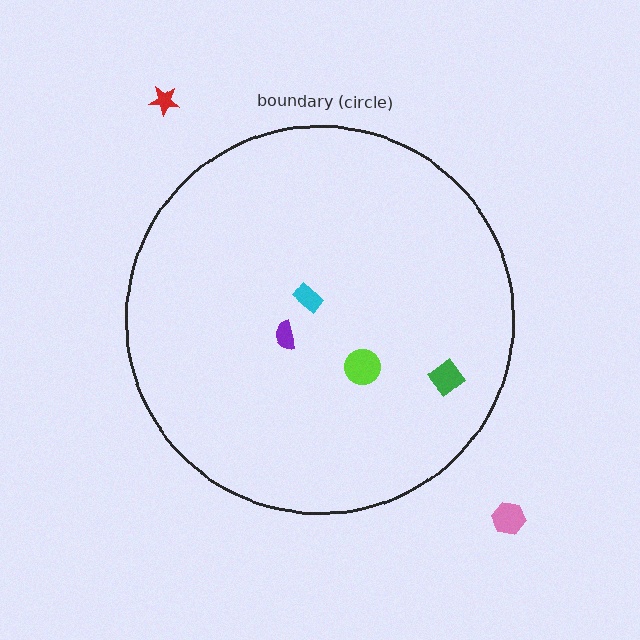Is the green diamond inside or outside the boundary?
Inside.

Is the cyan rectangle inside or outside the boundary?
Inside.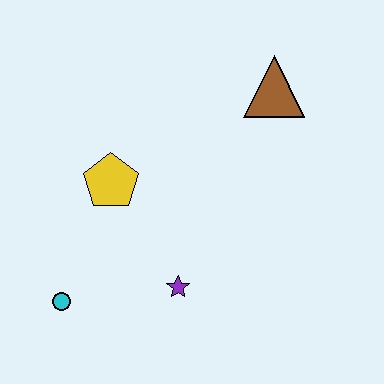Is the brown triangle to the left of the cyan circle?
No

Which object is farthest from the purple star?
The brown triangle is farthest from the purple star.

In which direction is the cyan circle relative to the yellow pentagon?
The cyan circle is below the yellow pentagon.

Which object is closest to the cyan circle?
The purple star is closest to the cyan circle.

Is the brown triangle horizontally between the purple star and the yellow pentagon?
No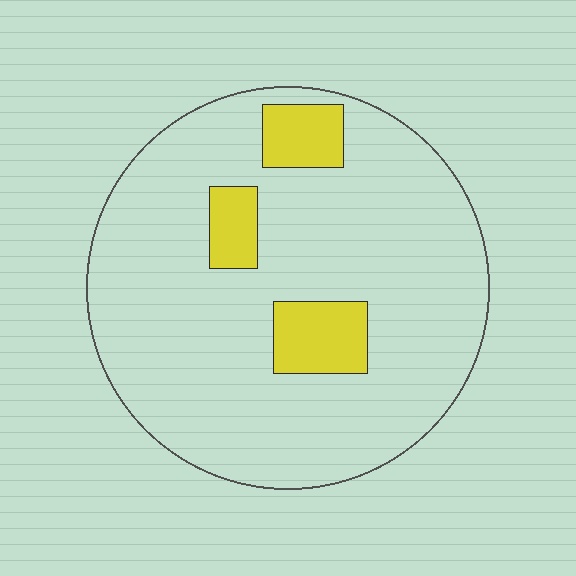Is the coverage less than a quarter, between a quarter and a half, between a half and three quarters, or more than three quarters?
Less than a quarter.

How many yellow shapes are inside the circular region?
3.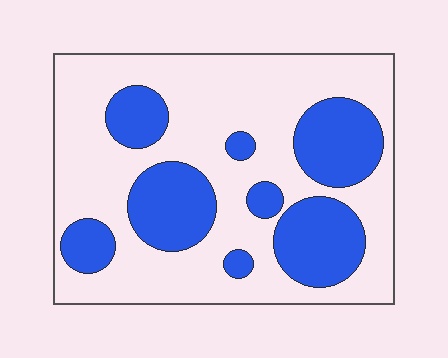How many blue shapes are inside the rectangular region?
8.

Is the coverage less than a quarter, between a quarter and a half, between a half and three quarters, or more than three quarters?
Between a quarter and a half.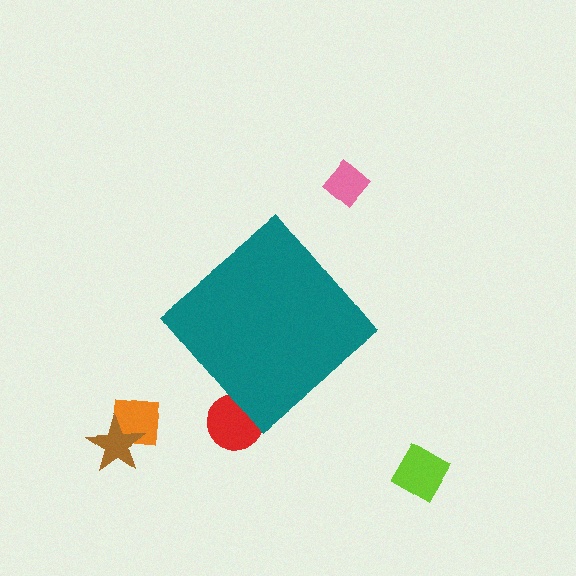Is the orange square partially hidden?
No, the orange square is fully visible.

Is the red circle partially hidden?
Yes, the red circle is partially hidden behind the teal diamond.